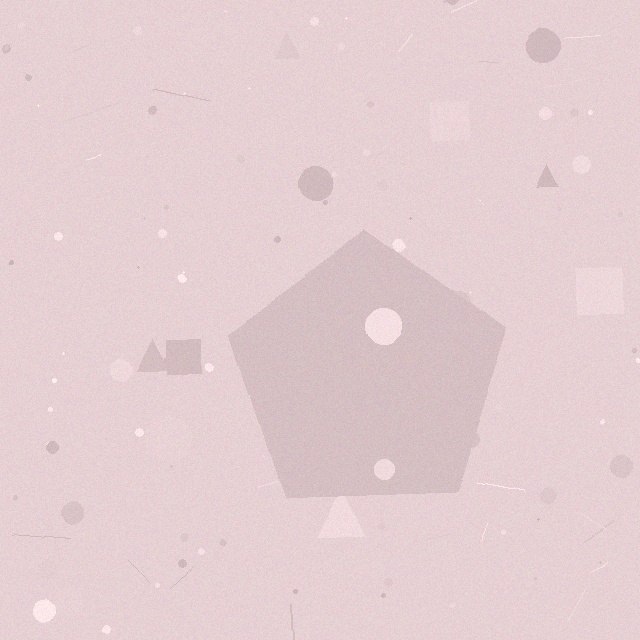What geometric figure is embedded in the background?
A pentagon is embedded in the background.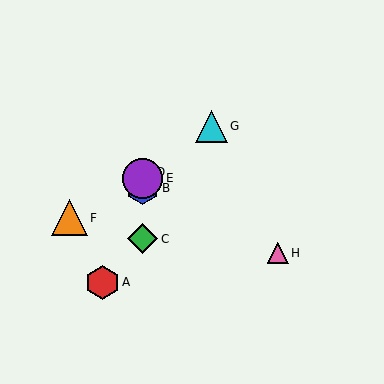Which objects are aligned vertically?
Objects B, C, D, E are aligned vertically.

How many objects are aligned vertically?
4 objects (B, C, D, E) are aligned vertically.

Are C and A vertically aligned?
No, C is at x≈143 and A is at x≈103.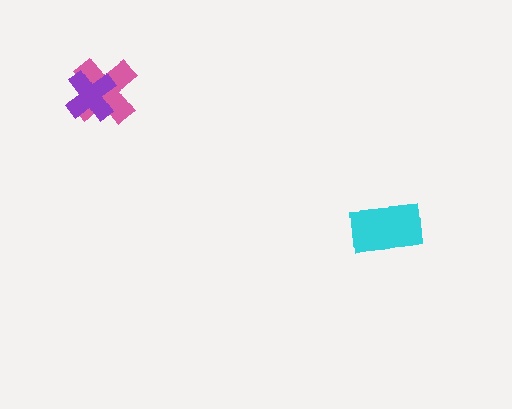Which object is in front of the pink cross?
The purple cross is in front of the pink cross.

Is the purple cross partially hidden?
No, no other shape covers it.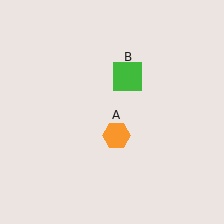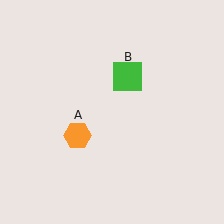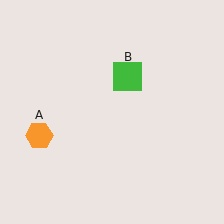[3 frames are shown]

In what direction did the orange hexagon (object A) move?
The orange hexagon (object A) moved left.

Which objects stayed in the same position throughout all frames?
Green square (object B) remained stationary.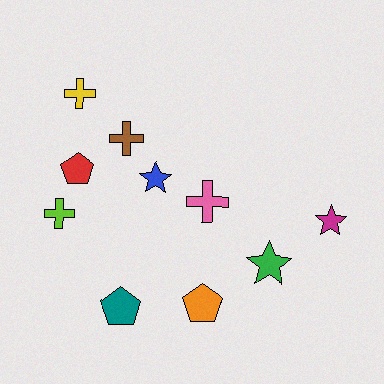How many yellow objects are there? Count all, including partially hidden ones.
There is 1 yellow object.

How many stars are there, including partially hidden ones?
There are 3 stars.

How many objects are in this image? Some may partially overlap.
There are 10 objects.